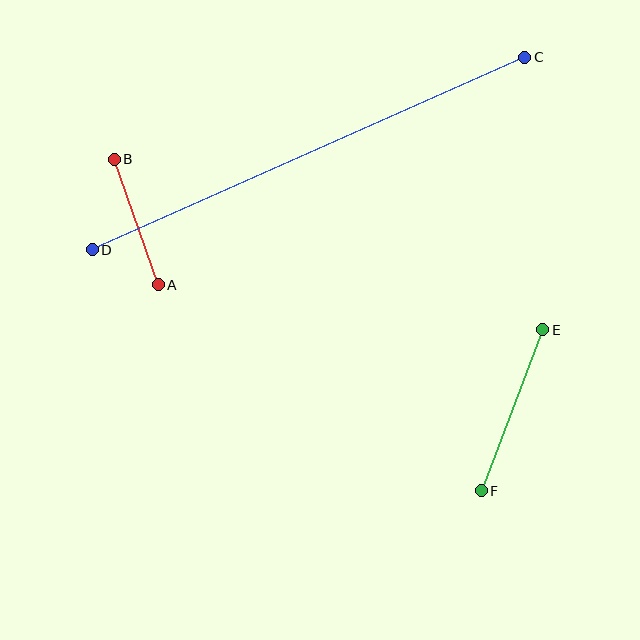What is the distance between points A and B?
The distance is approximately 133 pixels.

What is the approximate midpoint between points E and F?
The midpoint is at approximately (512, 410) pixels.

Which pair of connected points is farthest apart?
Points C and D are farthest apart.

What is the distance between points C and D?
The distance is approximately 473 pixels.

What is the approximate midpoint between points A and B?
The midpoint is at approximately (136, 222) pixels.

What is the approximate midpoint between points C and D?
The midpoint is at approximately (309, 153) pixels.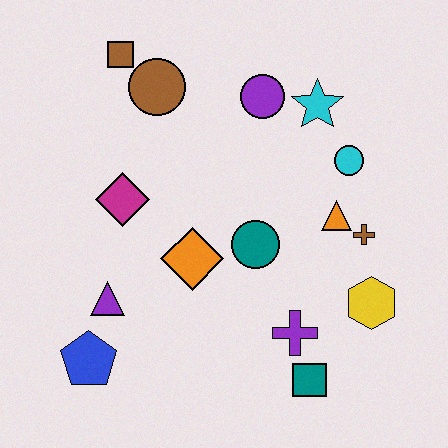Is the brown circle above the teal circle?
Yes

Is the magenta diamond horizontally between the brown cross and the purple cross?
No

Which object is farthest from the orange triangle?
The blue pentagon is farthest from the orange triangle.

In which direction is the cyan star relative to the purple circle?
The cyan star is to the right of the purple circle.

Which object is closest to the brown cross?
The orange triangle is closest to the brown cross.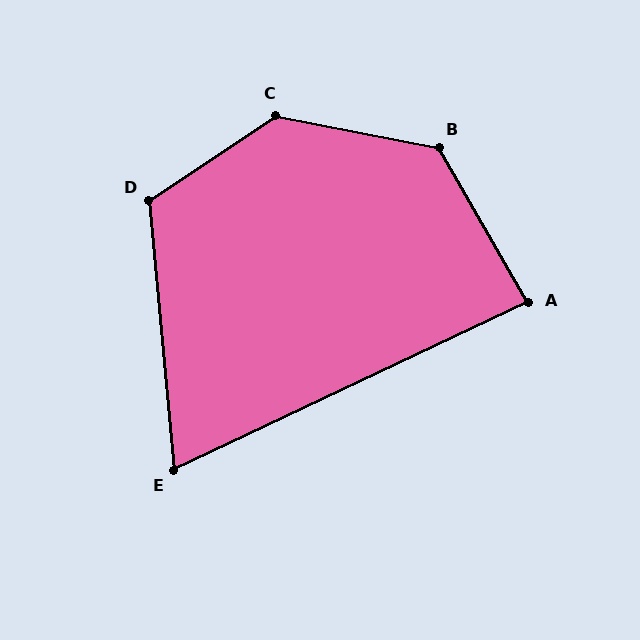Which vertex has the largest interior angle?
C, at approximately 135 degrees.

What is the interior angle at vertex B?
Approximately 131 degrees (obtuse).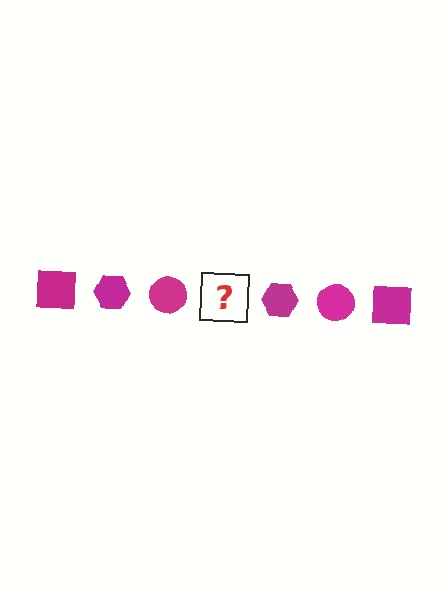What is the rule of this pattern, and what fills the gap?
The rule is that the pattern cycles through square, hexagon, circle shapes in magenta. The gap should be filled with a magenta square.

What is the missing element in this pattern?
The missing element is a magenta square.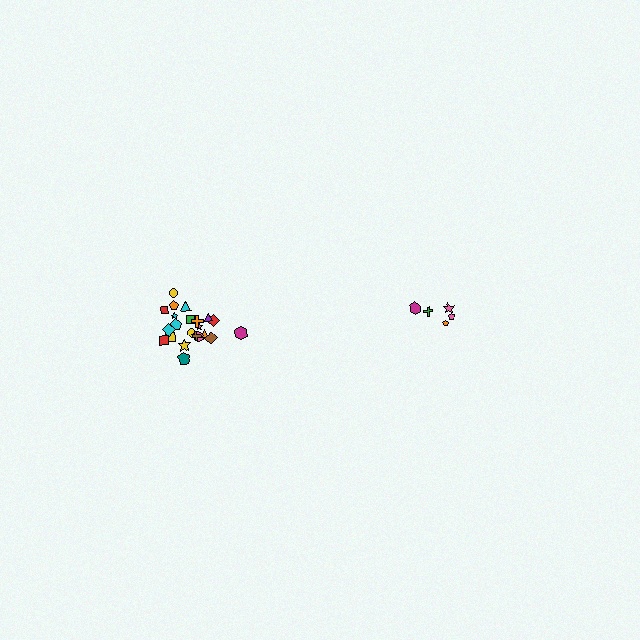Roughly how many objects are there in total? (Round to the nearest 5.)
Roughly 25 objects in total.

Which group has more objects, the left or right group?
The left group.